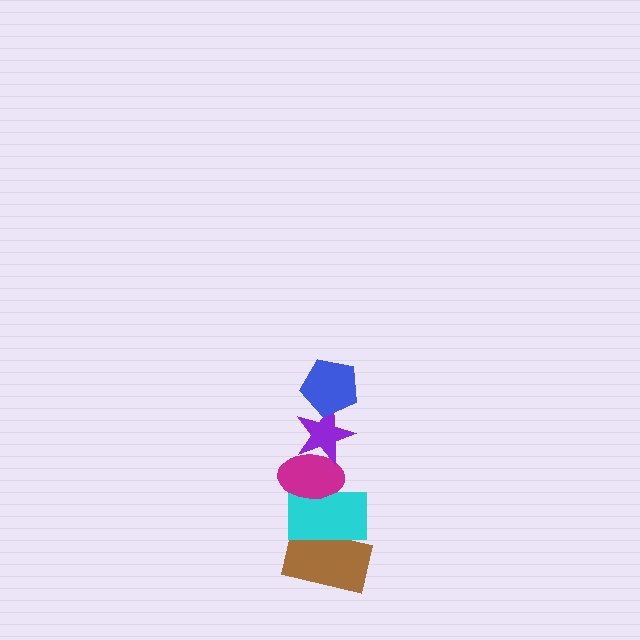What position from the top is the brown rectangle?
The brown rectangle is 5th from the top.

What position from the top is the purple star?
The purple star is 2nd from the top.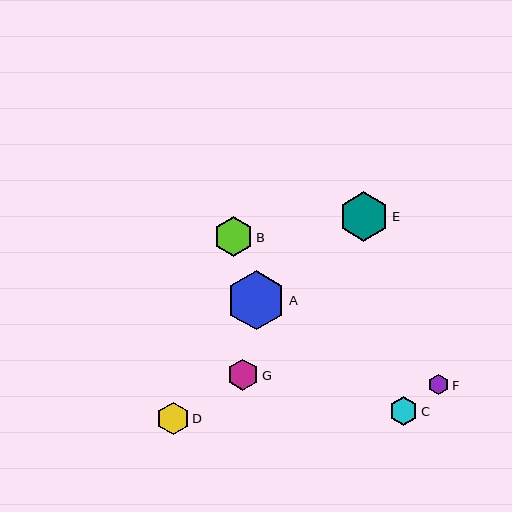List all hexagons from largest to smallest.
From largest to smallest: A, E, B, D, G, C, F.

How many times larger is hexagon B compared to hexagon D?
Hexagon B is approximately 1.2 times the size of hexagon D.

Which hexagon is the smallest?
Hexagon F is the smallest with a size of approximately 20 pixels.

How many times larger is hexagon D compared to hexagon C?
Hexagon D is approximately 1.2 times the size of hexagon C.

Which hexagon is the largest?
Hexagon A is the largest with a size of approximately 59 pixels.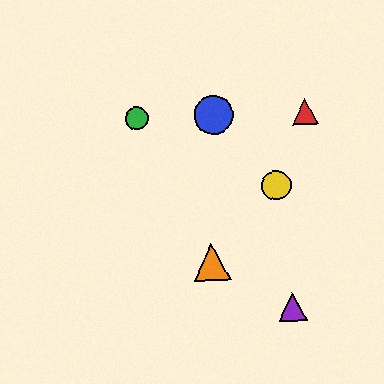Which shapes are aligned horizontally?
The red triangle, the blue circle, the green circle are aligned horizontally.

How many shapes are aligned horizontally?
3 shapes (the red triangle, the blue circle, the green circle) are aligned horizontally.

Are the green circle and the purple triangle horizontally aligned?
No, the green circle is at y≈118 and the purple triangle is at y≈307.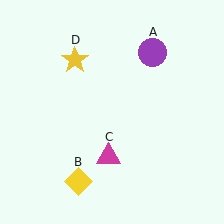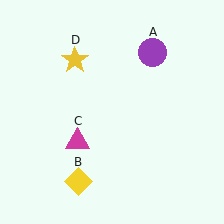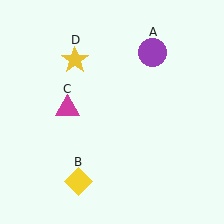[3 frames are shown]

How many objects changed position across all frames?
1 object changed position: magenta triangle (object C).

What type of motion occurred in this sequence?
The magenta triangle (object C) rotated clockwise around the center of the scene.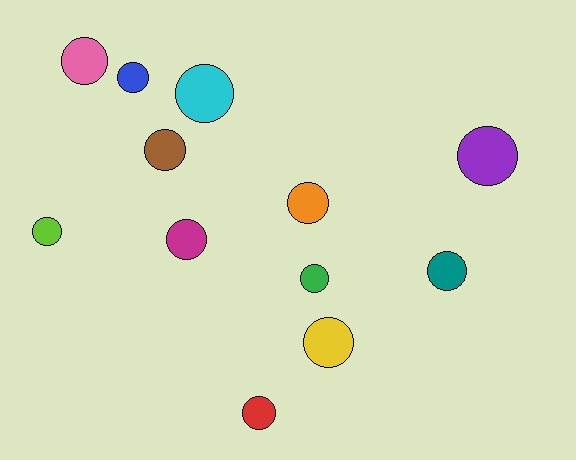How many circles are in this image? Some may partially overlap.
There are 12 circles.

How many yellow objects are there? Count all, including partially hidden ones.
There is 1 yellow object.